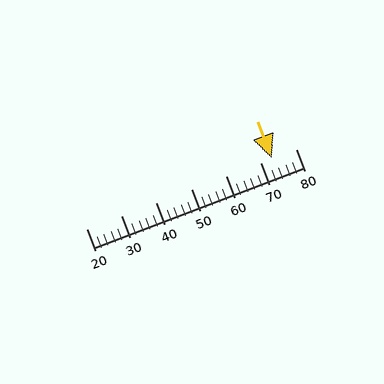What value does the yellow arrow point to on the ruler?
The yellow arrow points to approximately 73.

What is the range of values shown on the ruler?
The ruler shows values from 20 to 80.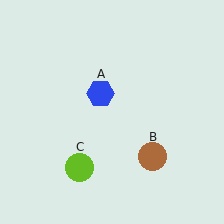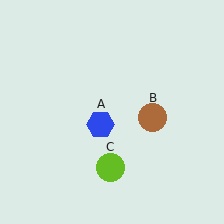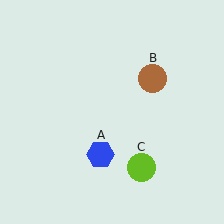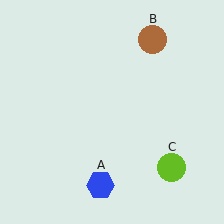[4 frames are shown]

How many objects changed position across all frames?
3 objects changed position: blue hexagon (object A), brown circle (object B), lime circle (object C).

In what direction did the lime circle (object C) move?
The lime circle (object C) moved right.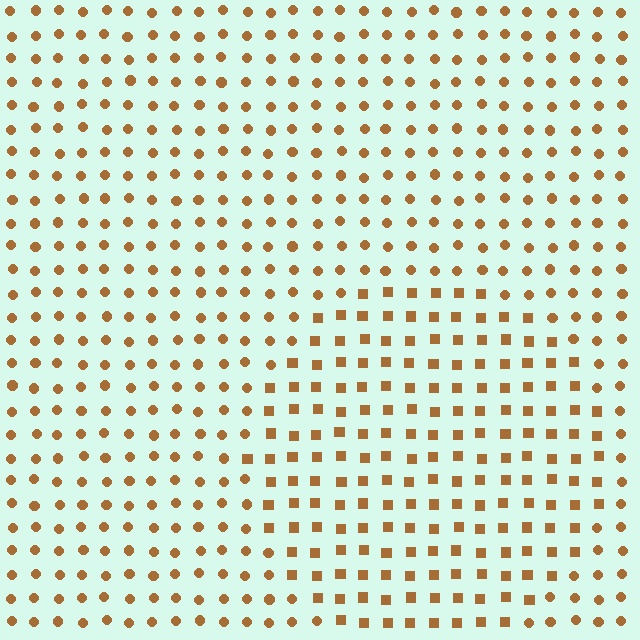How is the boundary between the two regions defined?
The boundary is defined by a change in element shape: squares inside vs. circles outside. All elements share the same color and spacing.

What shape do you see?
I see a circle.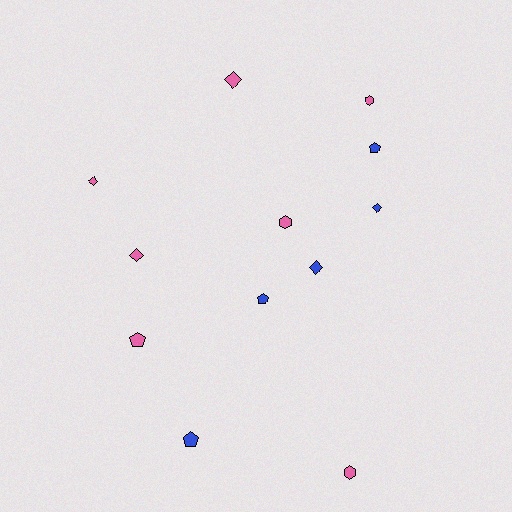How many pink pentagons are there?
There is 1 pink pentagon.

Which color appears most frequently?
Pink, with 7 objects.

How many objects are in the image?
There are 12 objects.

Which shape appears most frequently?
Diamond, with 5 objects.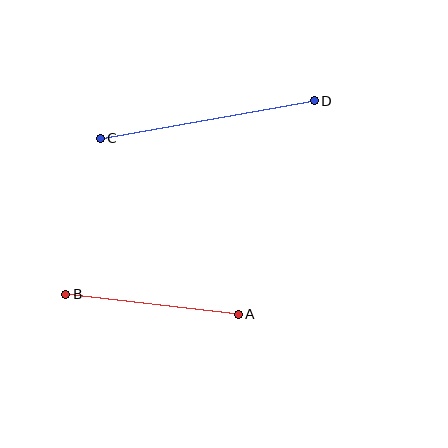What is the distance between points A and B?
The distance is approximately 174 pixels.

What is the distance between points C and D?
The distance is approximately 218 pixels.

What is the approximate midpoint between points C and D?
The midpoint is at approximately (207, 120) pixels.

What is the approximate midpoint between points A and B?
The midpoint is at approximately (152, 304) pixels.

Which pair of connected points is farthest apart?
Points C and D are farthest apart.